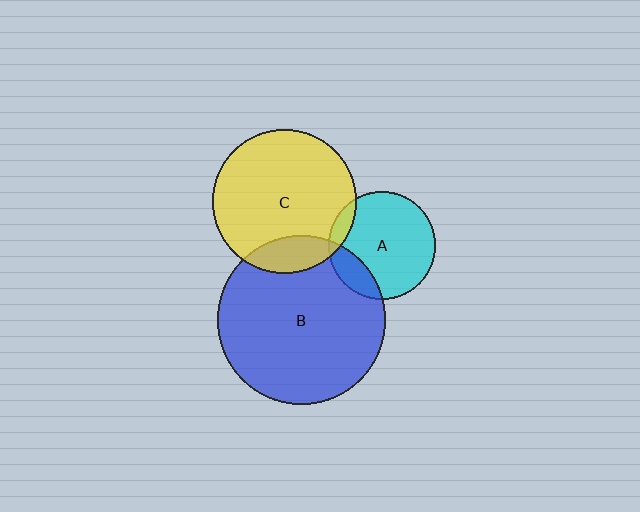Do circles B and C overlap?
Yes.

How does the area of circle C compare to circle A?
Approximately 1.8 times.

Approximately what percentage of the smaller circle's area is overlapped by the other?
Approximately 15%.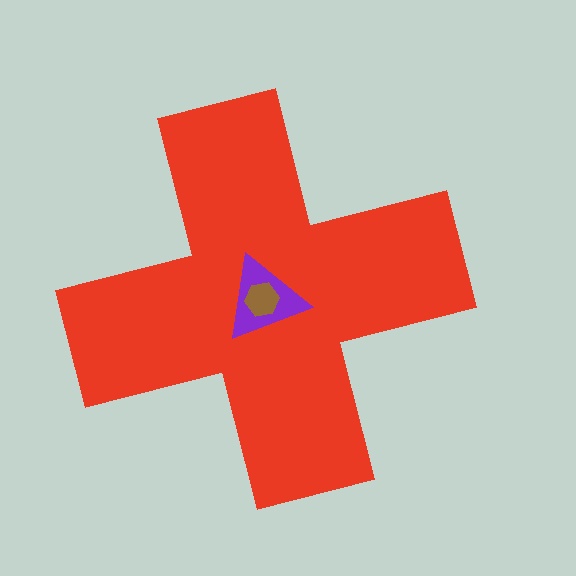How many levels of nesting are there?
3.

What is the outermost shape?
The red cross.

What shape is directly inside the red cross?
The purple triangle.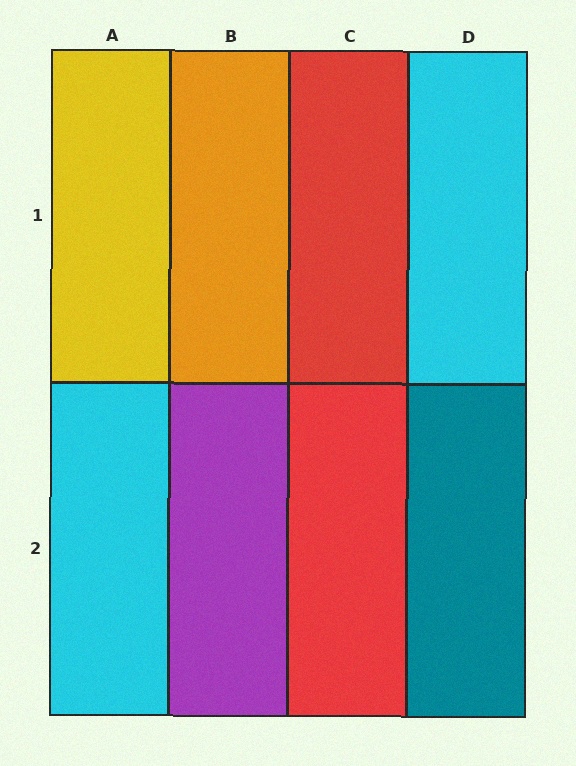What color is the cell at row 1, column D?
Cyan.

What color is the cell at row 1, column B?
Orange.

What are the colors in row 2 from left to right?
Cyan, purple, red, teal.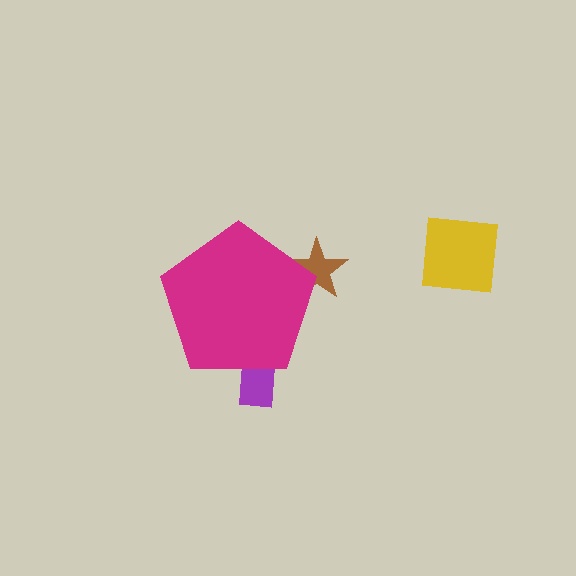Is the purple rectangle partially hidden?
Yes, the purple rectangle is partially hidden behind the magenta pentagon.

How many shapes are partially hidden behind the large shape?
2 shapes are partially hidden.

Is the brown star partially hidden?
Yes, the brown star is partially hidden behind the magenta pentagon.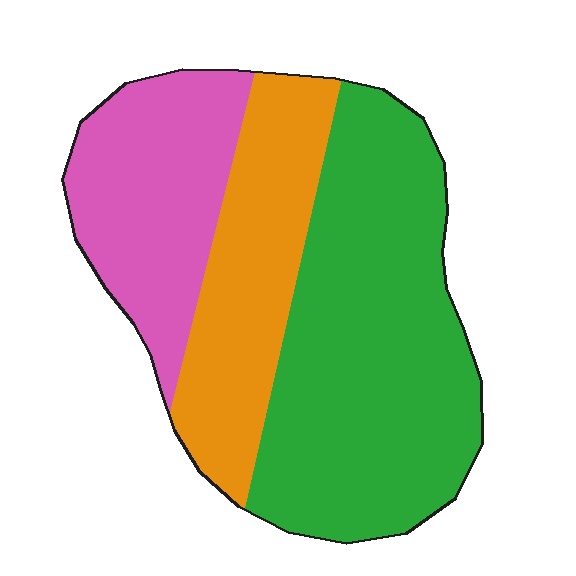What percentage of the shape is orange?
Orange takes up about one quarter (1/4) of the shape.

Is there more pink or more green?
Green.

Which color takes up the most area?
Green, at roughly 50%.